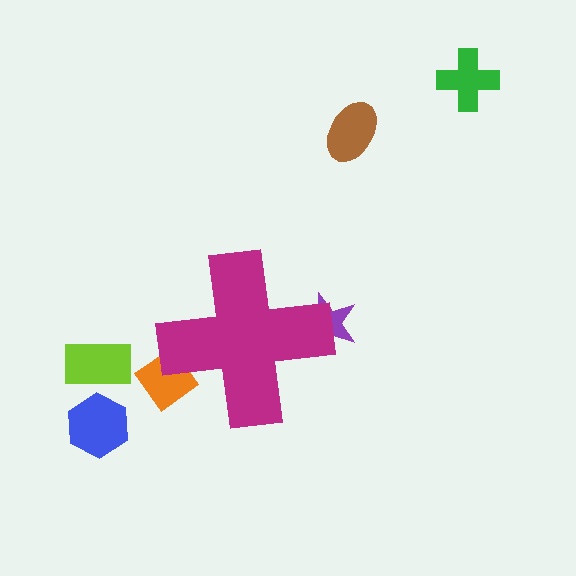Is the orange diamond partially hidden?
Yes, the orange diamond is partially hidden behind the magenta cross.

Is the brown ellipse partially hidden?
No, the brown ellipse is fully visible.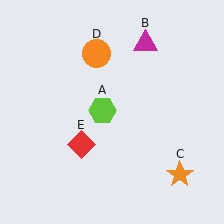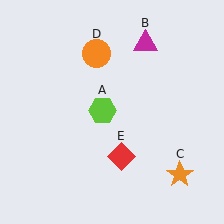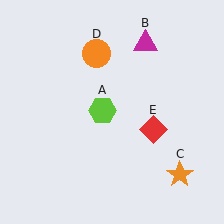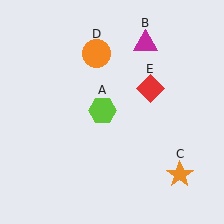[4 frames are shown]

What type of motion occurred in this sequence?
The red diamond (object E) rotated counterclockwise around the center of the scene.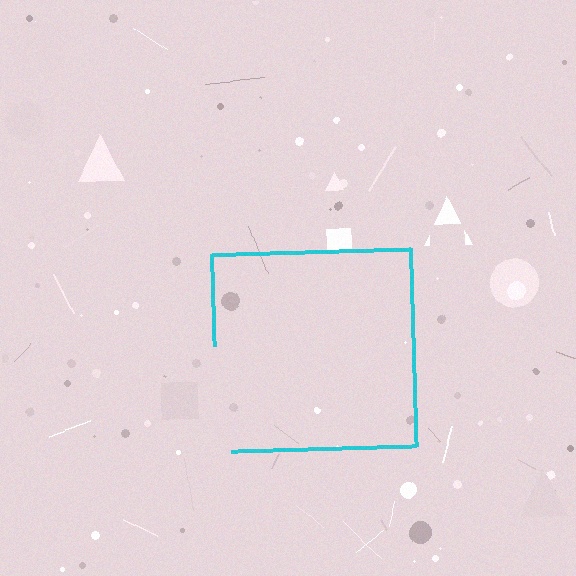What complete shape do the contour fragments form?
The contour fragments form a square.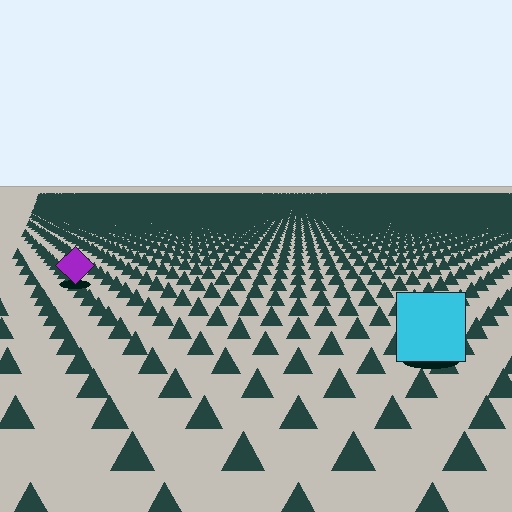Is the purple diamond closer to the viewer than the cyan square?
No. The cyan square is closer — you can tell from the texture gradient: the ground texture is coarser near it.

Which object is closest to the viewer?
The cyan square is closest. The texture marks near it are larger and more spread out.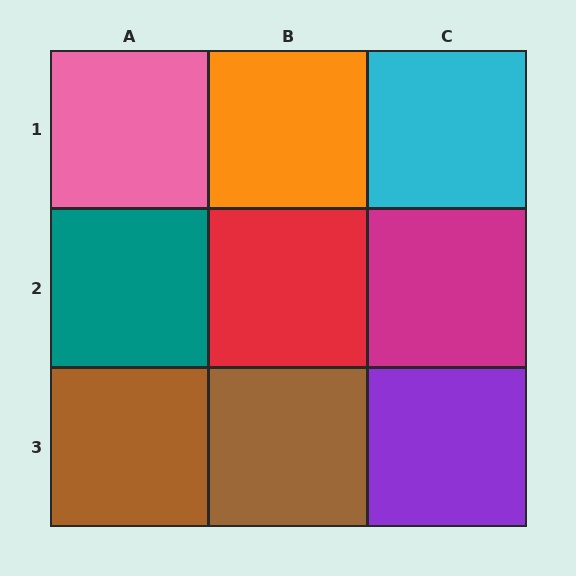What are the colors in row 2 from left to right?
Teal, red, magenta.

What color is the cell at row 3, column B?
Brown.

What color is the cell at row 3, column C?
Purple.